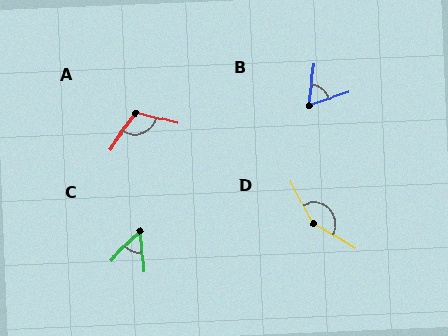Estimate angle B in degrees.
Approximately 64 degrees.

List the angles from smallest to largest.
C (51°), B (64°), A (111°), D (148°).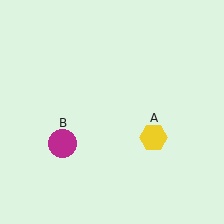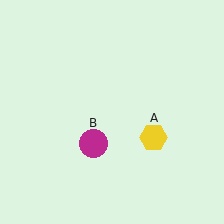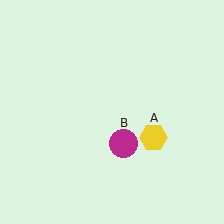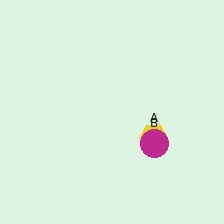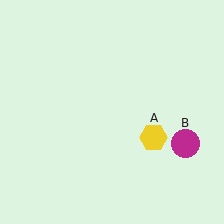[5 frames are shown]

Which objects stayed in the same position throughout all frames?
Yellow hexagon (object A) remained stationary.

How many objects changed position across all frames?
1 object changed position: magenta circle (object B).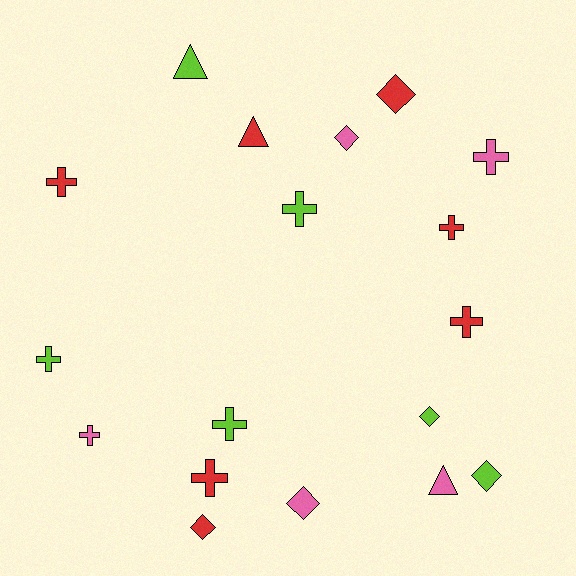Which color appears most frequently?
Red, with 7 objects.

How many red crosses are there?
There are 4 red crosses.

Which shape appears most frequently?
Cross, with 9 objects.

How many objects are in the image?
There are 18 objects.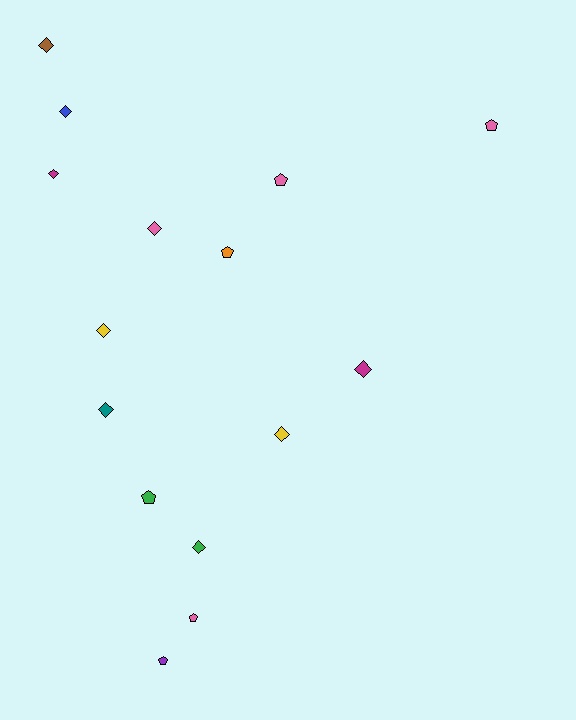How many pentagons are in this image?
There are 6 pentagons.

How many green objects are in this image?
There are 2 green objects.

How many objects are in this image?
There are 15 objects.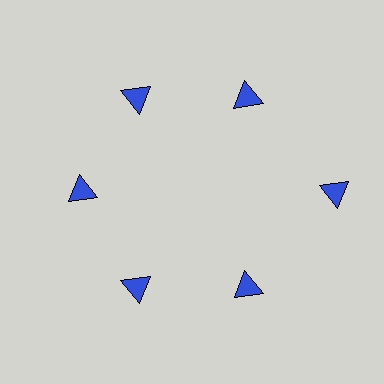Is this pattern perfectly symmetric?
No. The 6 blue triangles are arranged in a ring, but one element near the 3 o'clock position is pushed outward from the center, breaking the 6-fold rotational symmetry.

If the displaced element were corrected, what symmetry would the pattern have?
It would have 6-fold rotational symmetry — the pattern would map onto itself every 60 degrees.